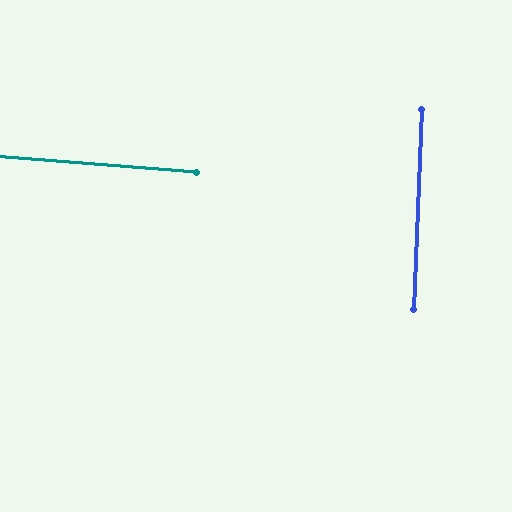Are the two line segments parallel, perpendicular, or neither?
Perpendicular — they meet at approximately 88°.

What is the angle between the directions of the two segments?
Approximately 88 degrees.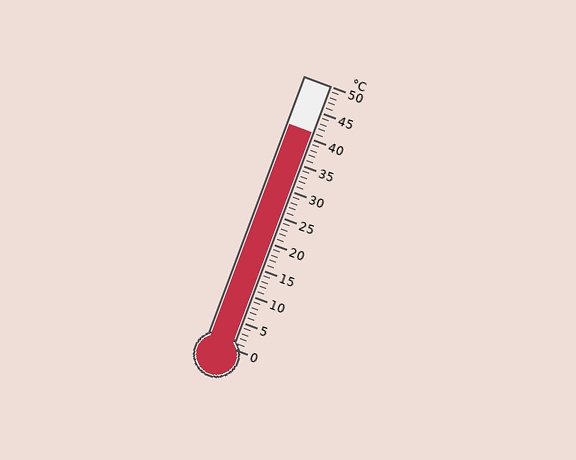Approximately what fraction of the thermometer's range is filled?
The thermometer is filled to approximately 80% of its range.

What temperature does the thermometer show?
The thermometer shows approximately 41°C.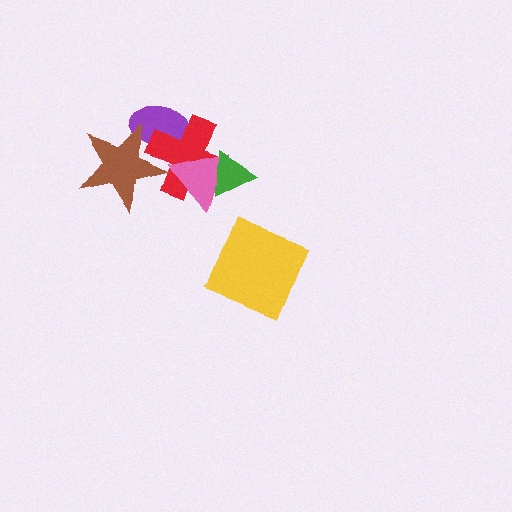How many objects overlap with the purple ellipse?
2 objects overlap with the purple ellipse.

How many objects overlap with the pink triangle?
2 objects overlap with the pink triangle.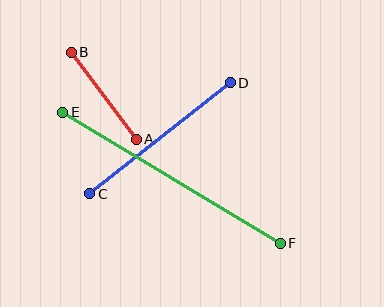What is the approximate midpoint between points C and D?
The midpoint is at approximately (160, 138) pixels.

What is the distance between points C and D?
The distance is approximately 179 pixels.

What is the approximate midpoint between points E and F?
The midpoint is at approximately (171, 178) pixels.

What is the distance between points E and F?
The distance is approximately 254 pixels.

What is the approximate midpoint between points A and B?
The midpoint is at approximately (104, 96) pixels.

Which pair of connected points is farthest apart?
Points E and F are farthest apart.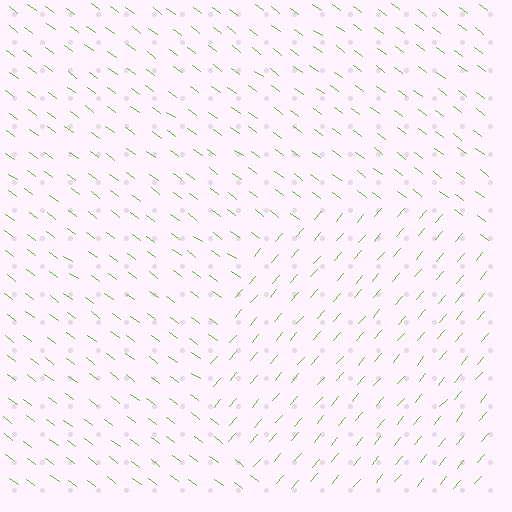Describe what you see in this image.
The image is filled with small lime line segments. A circle region in the image has lines oriented differently from the surrounding lines, creating a visible texture boundary.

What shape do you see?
I see a circle.